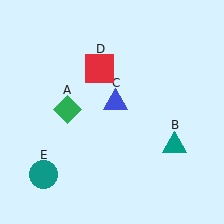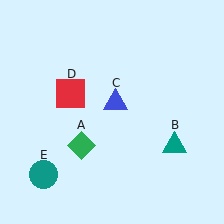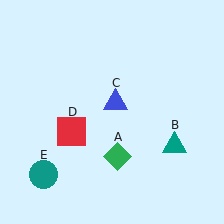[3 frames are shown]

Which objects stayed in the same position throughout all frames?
Teal triangle (object B) and blue triangle (object C) and teal circle (object E) remained stationary.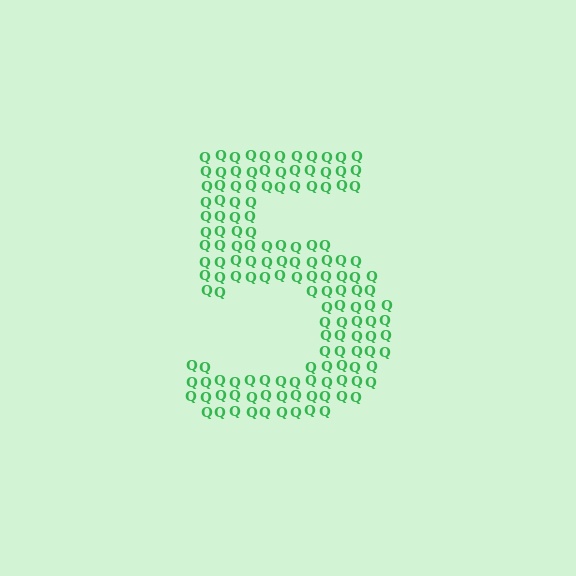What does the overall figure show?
The overall figure shows the digit 5.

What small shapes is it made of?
It is made of small letter Q's.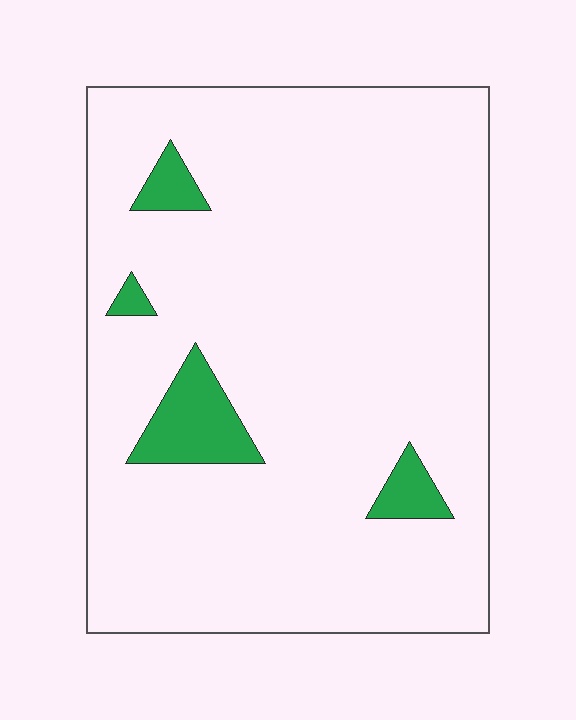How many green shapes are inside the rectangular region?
4.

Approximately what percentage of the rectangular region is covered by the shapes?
Approximately 5%.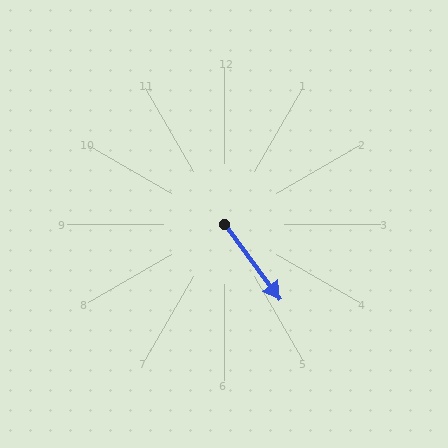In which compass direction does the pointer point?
Southeast.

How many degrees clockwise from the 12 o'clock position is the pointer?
Approximately 143 degrees.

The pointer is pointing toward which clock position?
Roughly 5 o'clock.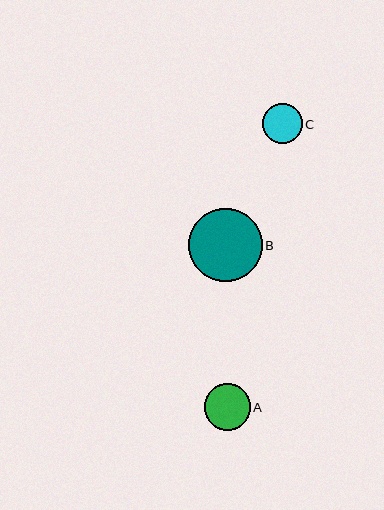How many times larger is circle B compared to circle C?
Circle B is approximately 1.8 times the size of circle C.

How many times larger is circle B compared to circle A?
Circle B is approximately 1.6 times the size of circle A.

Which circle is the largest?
Circle B is the largest with a size of approximately 73 pixels.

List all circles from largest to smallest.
From largest to smallest: B, A, C.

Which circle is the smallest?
Circle C is the smallest with a size of approximately 40 pixels.